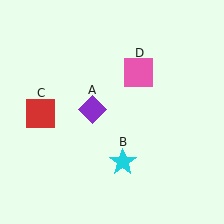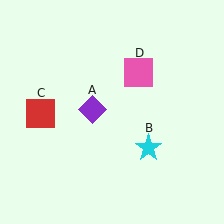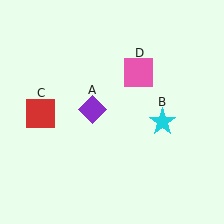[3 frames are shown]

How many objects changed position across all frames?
1 object changed position: cyan star (object B).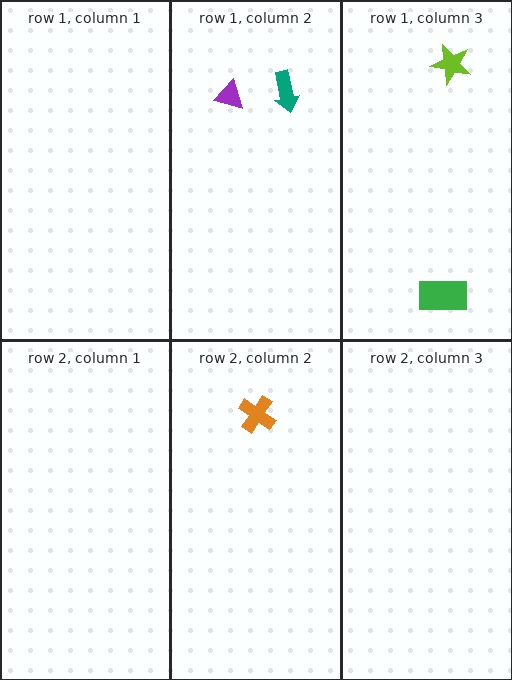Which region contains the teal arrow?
The row 1, column 2 region.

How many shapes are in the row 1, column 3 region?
2.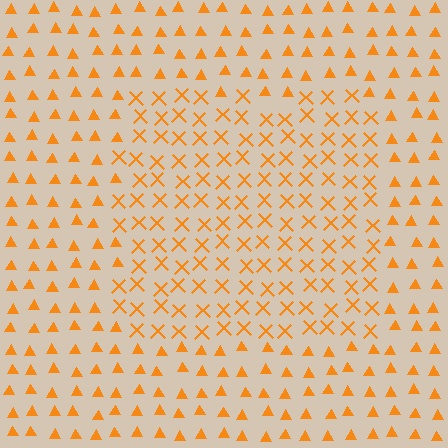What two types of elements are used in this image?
The image uses X marks inside the rectangle region and triangles outside it.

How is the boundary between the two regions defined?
The boundary is defined by a change in element shape: X marks inside vs. triangles outside. All elements share the same color and spacing.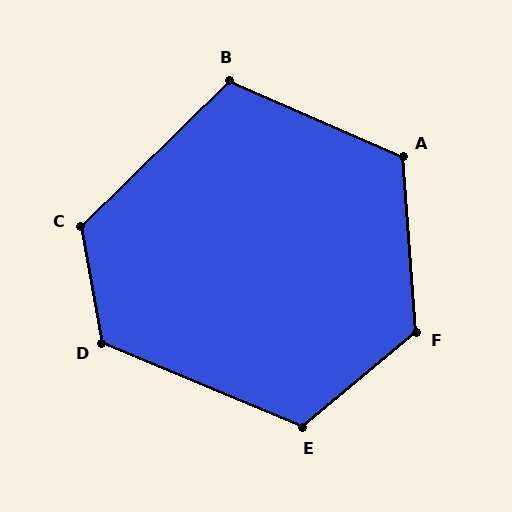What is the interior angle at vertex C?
Approximately 125 degrees (obtuse).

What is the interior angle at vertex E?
Approximately 117 degrees (obtuse).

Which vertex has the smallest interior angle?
B, at approximately 112 degrees.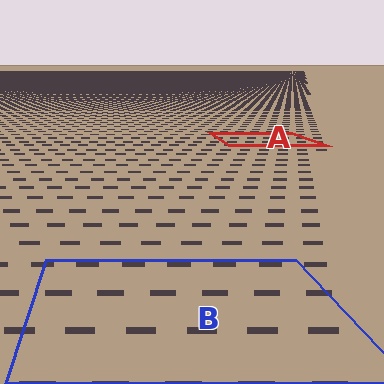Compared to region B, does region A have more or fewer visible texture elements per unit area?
Region A has more texture elements per unit area — they are packed more densely because it is farther away.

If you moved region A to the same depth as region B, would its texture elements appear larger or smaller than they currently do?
They would appear larger. At a closer depth, the same texture elements are projected at a bigger on-screen size.